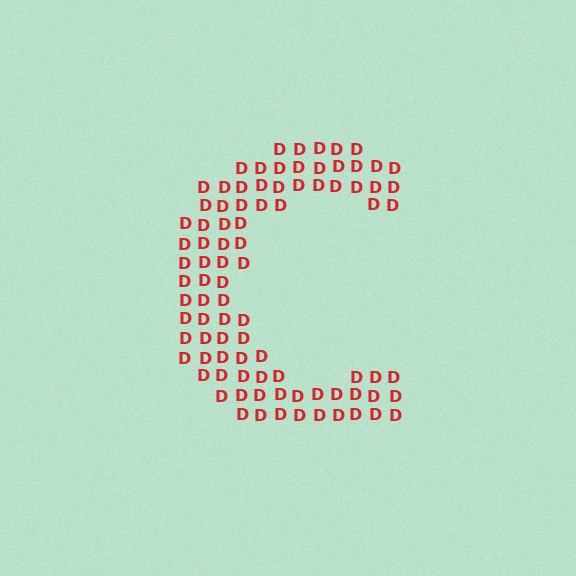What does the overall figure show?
The overall figure shows the letter C.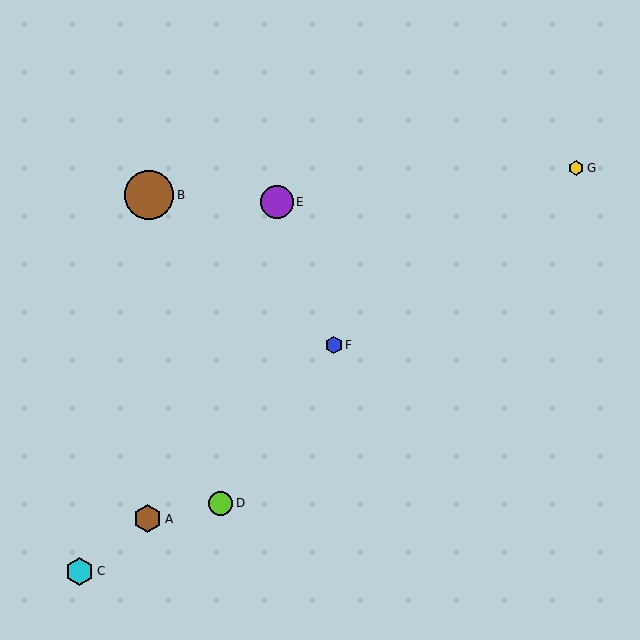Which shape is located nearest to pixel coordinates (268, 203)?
The purple circle (labeled E) at (277, 202) is nearest to that location.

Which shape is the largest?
The brown circle (labeled B) is the largest.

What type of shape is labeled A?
Shape A is a brown hexagon.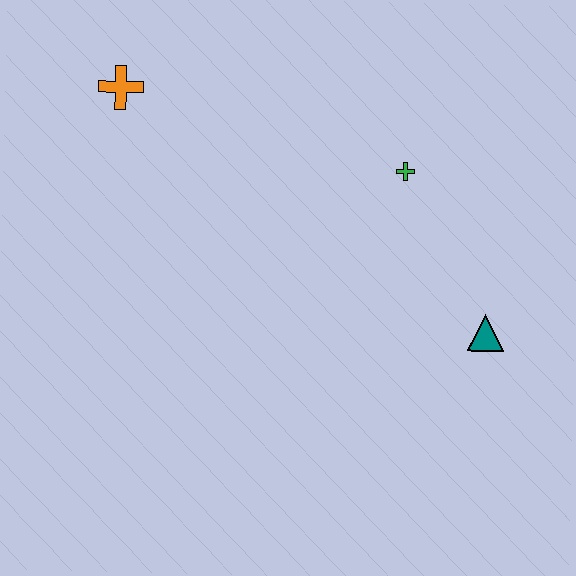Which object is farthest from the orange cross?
The teal triangle is farthest from the orange cross.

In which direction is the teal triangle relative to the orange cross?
The teal triangle is to the right of the orange cross.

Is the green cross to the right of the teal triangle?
No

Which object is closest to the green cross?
The teal triangle is closest to the green cross.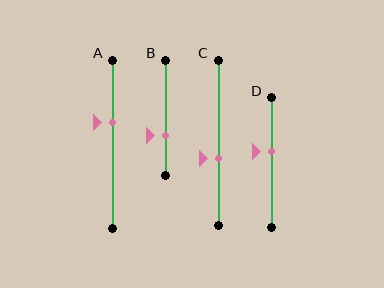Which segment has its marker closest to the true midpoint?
Segment D has its marker closest to the true midpoint.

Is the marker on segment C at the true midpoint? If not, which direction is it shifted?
No, the marker on segment C is shifted downward by about 9% of the segment length.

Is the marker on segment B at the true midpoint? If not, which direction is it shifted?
No, the marker on segment B is shifted downward by about 16% of the segment length.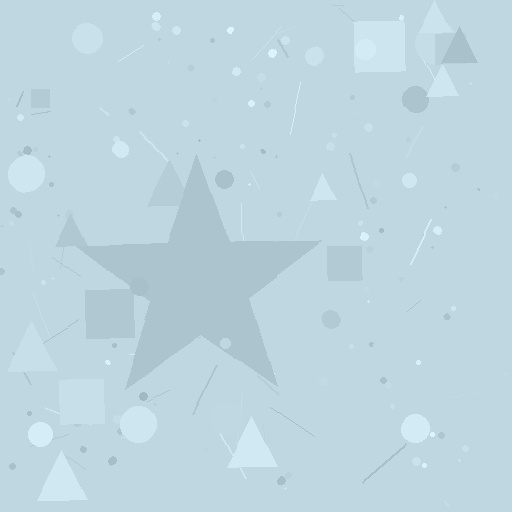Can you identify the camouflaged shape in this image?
The camouflaged shape is a star.